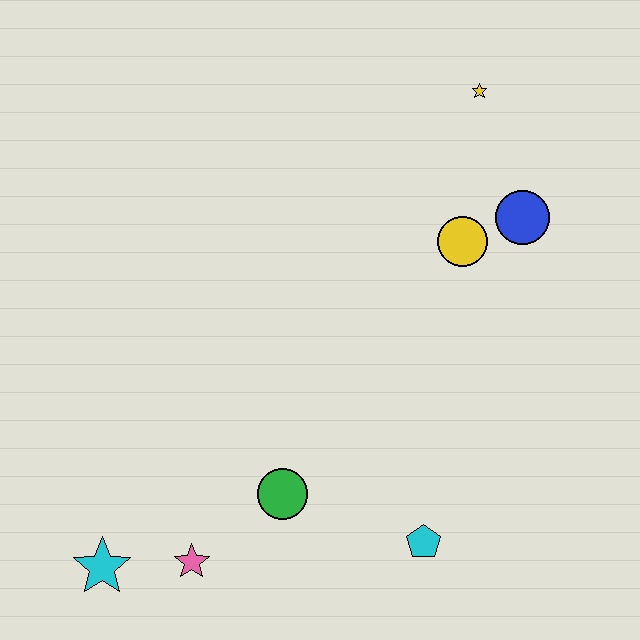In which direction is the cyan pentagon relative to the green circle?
The cyan pentagon is to the right of the green circle.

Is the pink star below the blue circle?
Yes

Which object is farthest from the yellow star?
The cyan star is farthest from the yellow star.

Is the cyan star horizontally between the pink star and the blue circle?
No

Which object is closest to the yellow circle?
The blue circle is closest to the yellow circle.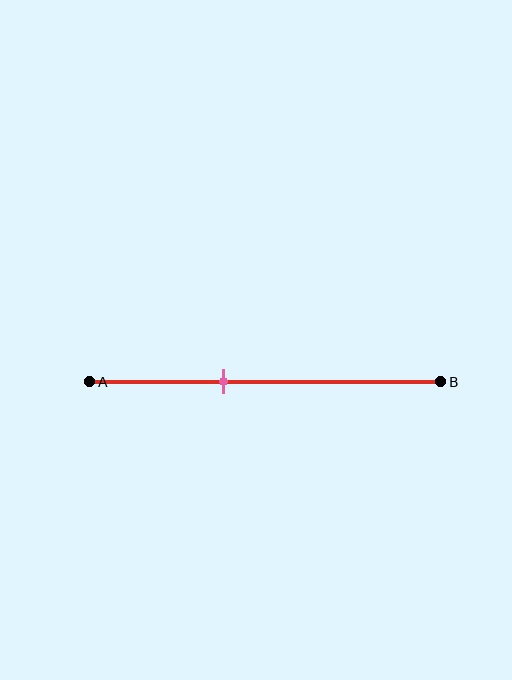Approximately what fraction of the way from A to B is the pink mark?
The pink mark is approximately 40% of the way from A to B.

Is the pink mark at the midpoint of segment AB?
No, the mark is at about 40% from A, not at the 50% midpoint.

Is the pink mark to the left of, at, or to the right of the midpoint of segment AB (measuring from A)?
The pink mark is to the left of the midpoint of segment AB.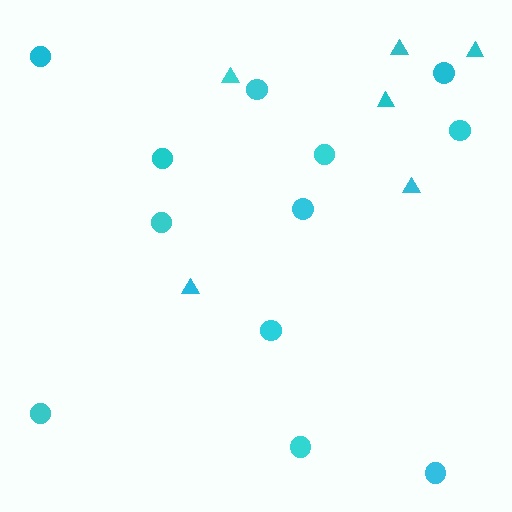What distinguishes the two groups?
There are 2 groups: one group of triangles (6) and one group of circles (12).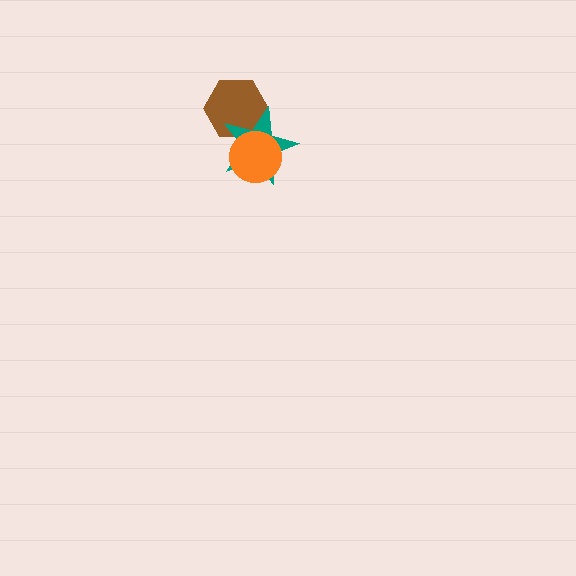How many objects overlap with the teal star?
2 objects overlap with the teal star.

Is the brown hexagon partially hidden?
Yes, it is partially covered by another shape.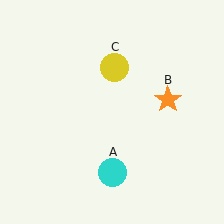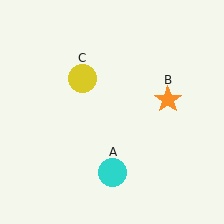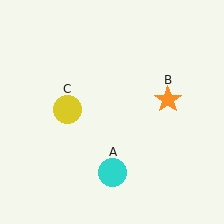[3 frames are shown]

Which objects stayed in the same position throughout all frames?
Cyan circle (object A) and orange star (object B) remained stationary.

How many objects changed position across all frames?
1 object changed position: yellow circle (object C).